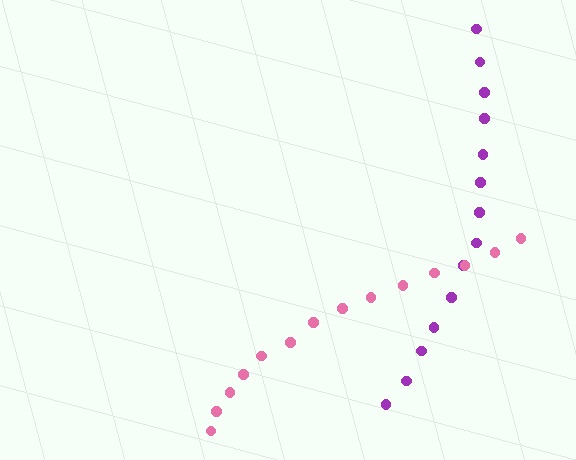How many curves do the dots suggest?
There are 2 distinct paths.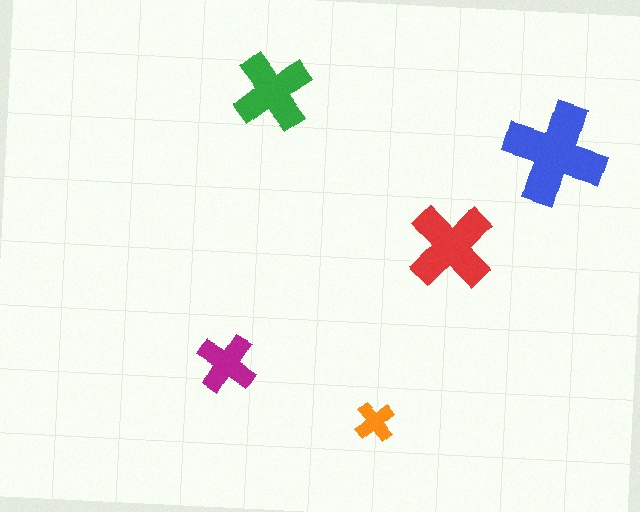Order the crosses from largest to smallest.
the blue one, the red one, the green one, the magenta one, the orange one.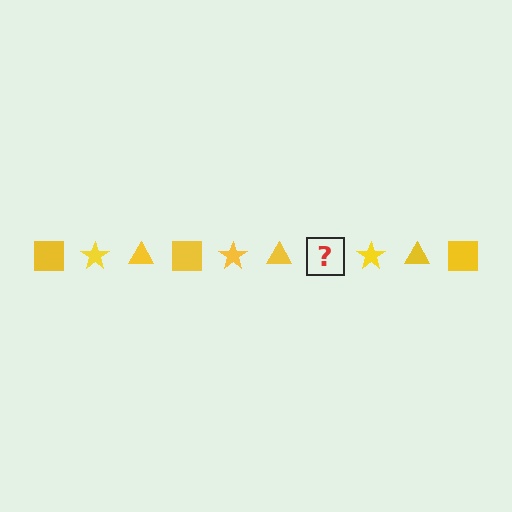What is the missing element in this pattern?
The missing element is a yellow square.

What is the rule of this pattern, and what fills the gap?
The rule is that the pattern cycles through square, star, triangle shapes in yellow. The gap should be filled with a yellow square.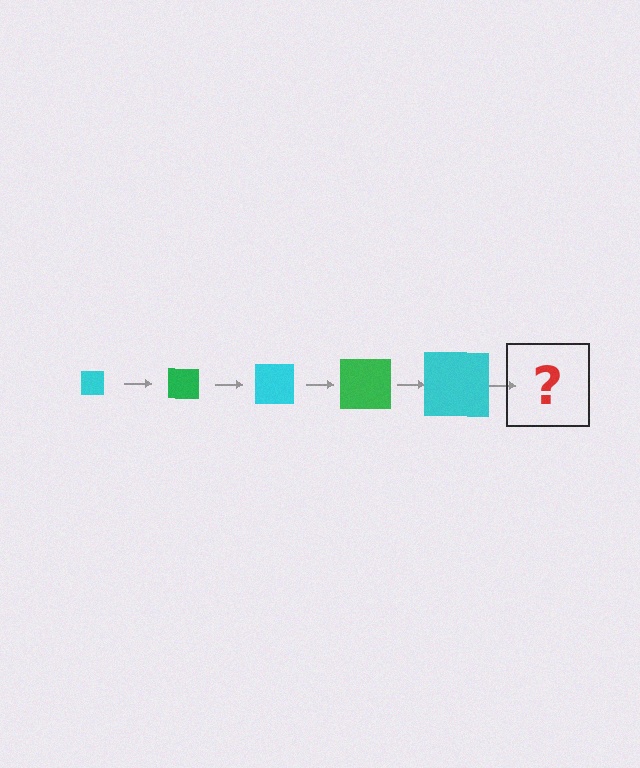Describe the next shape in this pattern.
It should be a green square, larger than the previous one.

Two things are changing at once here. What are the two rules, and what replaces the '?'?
The two rules are that the square grows larger each step and the color cycles through cyan and green. The '?' should be a green square, larger than the previous one.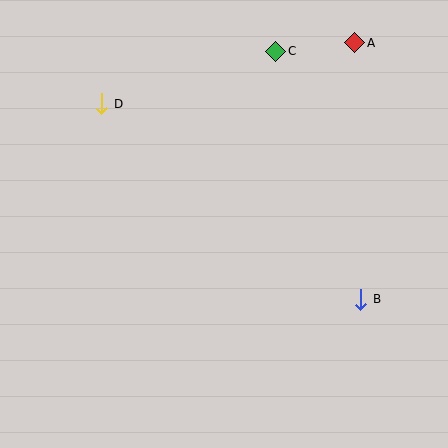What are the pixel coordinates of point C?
Point C is at (276, 51).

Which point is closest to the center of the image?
Point B at (361, 299) is closest to the center.